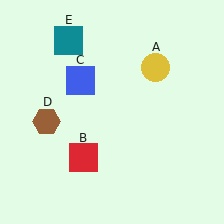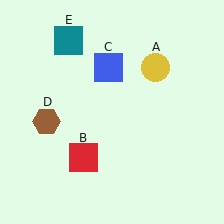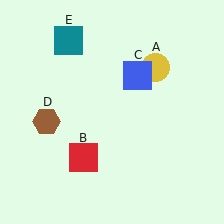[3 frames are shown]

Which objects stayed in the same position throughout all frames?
Yellow circle (object A) and red square (object B) and brown hexagon (object D) and teal square (object E) remained stationary.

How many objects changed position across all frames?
1 object changed position: blue square (object C).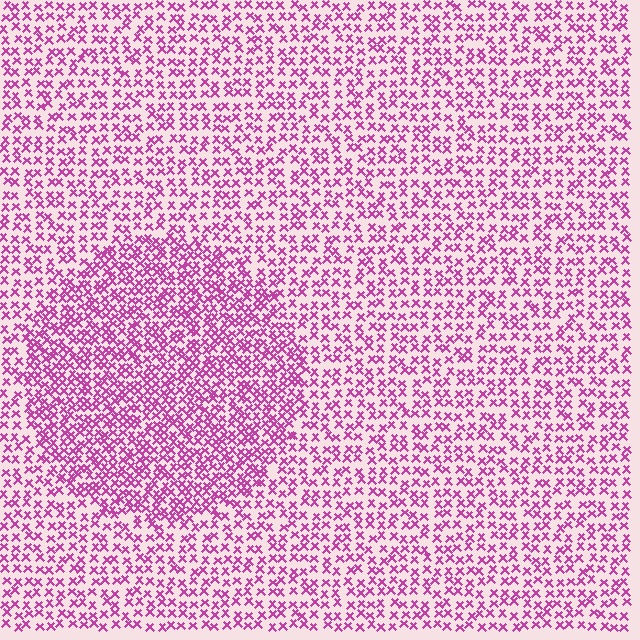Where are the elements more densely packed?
The elements are more densely packed inside the circle boundary.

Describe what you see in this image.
The image contains small magenta elements arranged at two different densities. A circle-shaped region is visible where the elements are more densely packed than the surrounding area.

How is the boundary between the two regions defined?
The boundary is defined by a change in element density (approximately 1.7x ratio). All elements are the same color, size, and shape.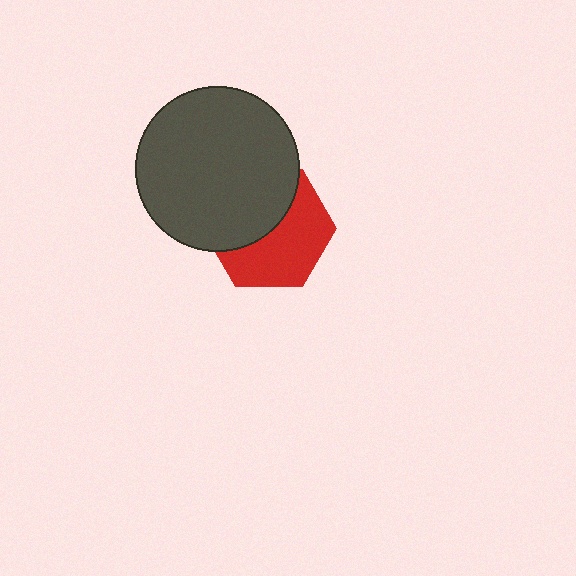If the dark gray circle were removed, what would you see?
You would see the complete red hexagon.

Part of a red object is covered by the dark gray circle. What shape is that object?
It is a hexagon.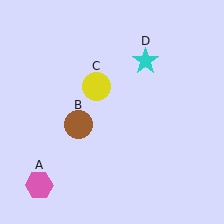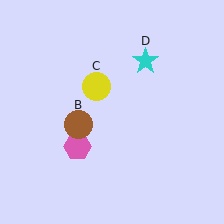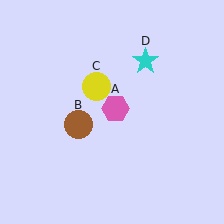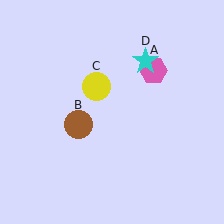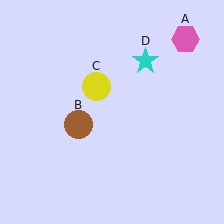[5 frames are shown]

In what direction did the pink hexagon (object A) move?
The pink hexagon (object A) moved up and to the right.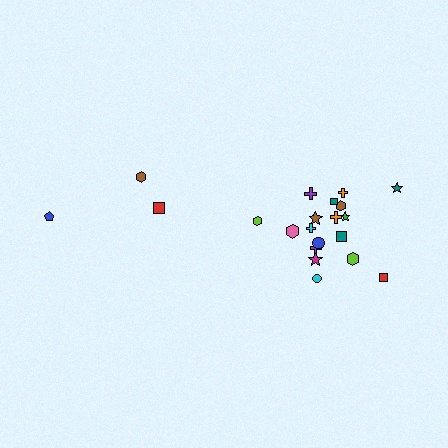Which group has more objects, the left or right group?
The right group.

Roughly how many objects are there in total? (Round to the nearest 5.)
Roughly 20 objects in total.